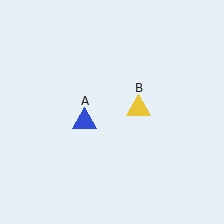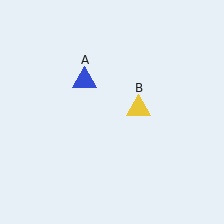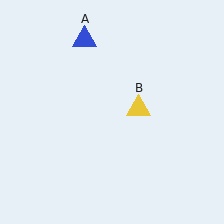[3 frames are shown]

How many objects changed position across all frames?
1 object changed position: blue triangle (object A).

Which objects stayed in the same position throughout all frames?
Yellow triangle (object B) remained stationary.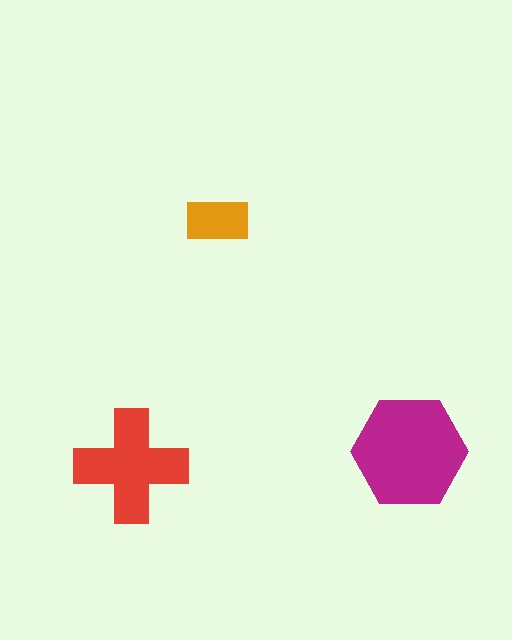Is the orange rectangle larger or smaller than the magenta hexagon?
Smaller.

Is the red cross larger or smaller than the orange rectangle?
Larger.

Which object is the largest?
The magenta hexagon.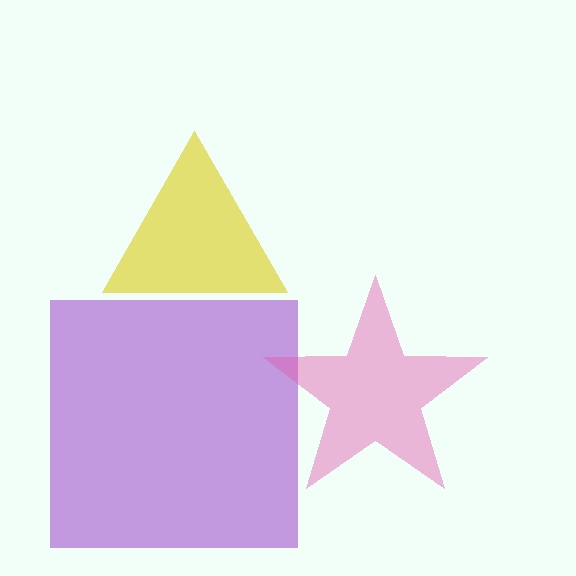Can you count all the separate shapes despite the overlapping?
Yes, there are 3 separate shapes.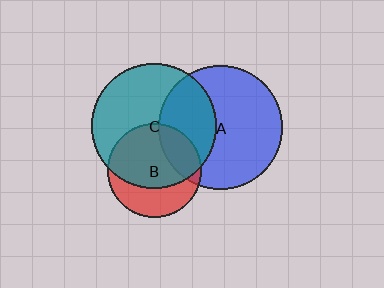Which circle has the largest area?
Circle C (teal).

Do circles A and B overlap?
Yes.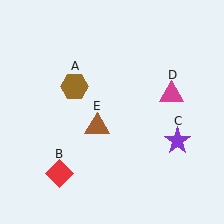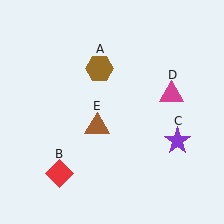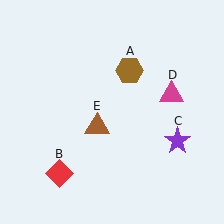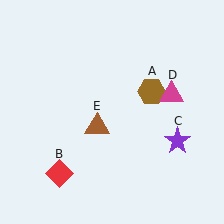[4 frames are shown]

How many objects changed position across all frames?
1 object changed position: brown hexagon (object A).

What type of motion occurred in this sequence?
The brown hexagon (object A) rotated clockwise around the center of the scene.